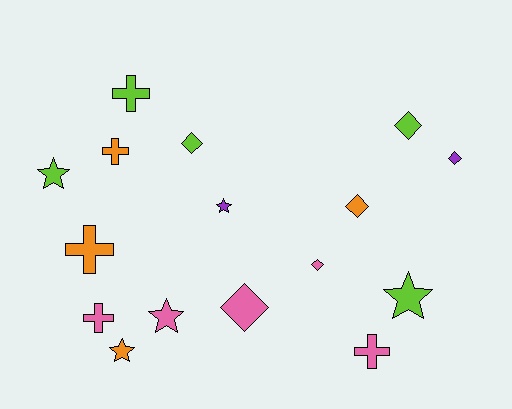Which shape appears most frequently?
Diamond, with 6 objects.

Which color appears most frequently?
Pink, with 5 objects.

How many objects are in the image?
There are 16 objects.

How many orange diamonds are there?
There is 1 orange diamond.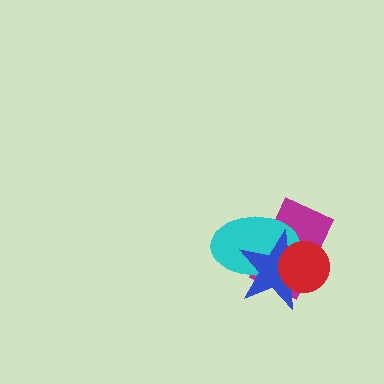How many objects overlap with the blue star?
3 objects overlap with the blue star.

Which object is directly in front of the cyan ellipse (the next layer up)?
The blue star is directly in front of the cyan ellipse.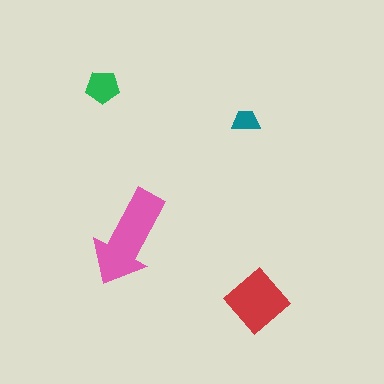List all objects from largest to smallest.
The pink arrow, the red diamond, the green pentagon, the teal trapezoid.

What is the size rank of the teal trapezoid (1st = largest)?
4th.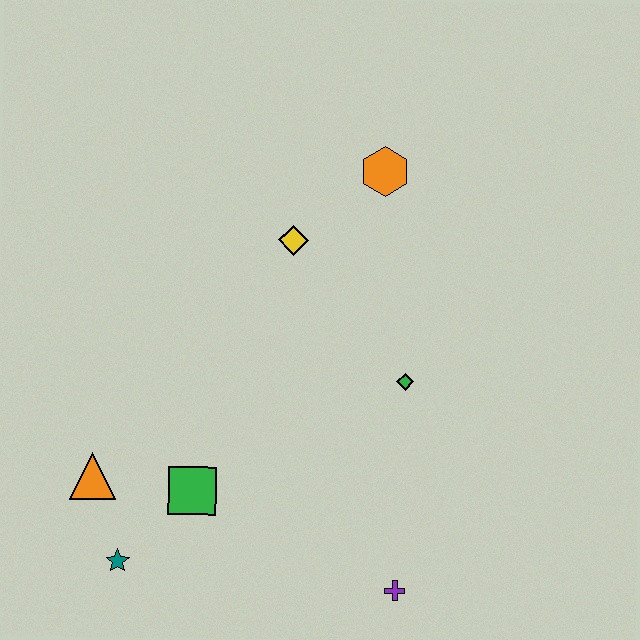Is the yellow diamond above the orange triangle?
Yes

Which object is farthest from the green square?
The orange hexagon is farthest from the green square.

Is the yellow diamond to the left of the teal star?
No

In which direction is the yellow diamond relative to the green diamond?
The yellow diamond is above the green diamond.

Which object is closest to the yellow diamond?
The orange hexagon is closest to the yellow diamond.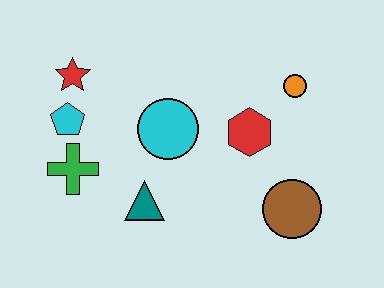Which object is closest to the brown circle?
The red hexagon is closest to the brown circle.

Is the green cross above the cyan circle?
No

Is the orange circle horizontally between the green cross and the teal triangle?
No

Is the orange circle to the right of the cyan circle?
Yes